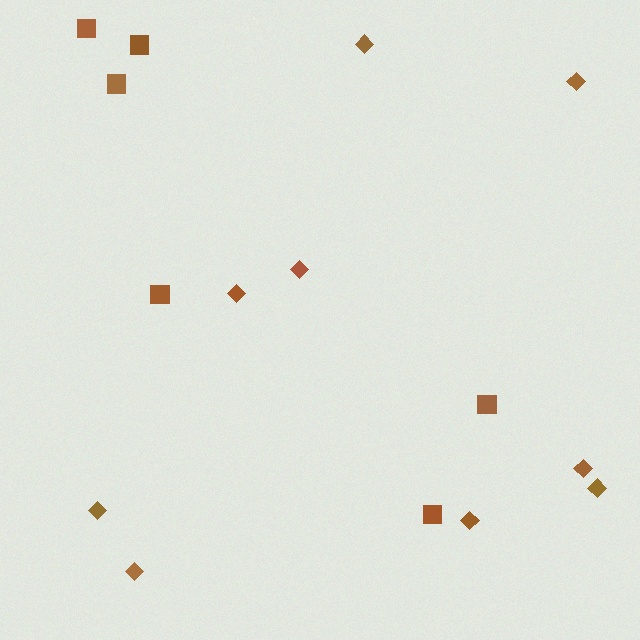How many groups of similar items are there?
There are 2 groups: one group of squares (6) and one group of diamonds (9).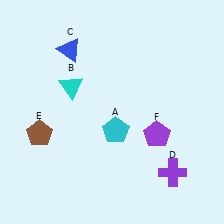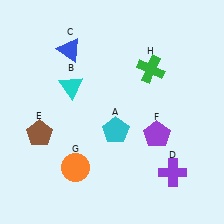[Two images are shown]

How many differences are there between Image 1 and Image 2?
There are 2 differences between the two images.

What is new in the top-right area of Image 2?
A green cross (H) was added in the top-right area of Image 2.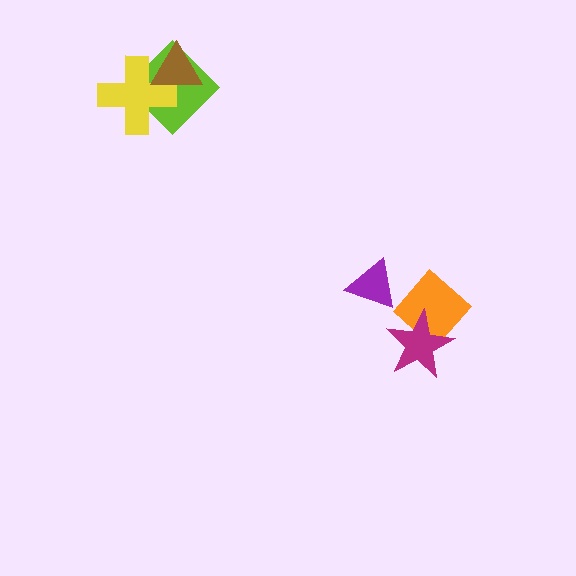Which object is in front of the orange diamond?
The magenta star is in front of the orange diamond.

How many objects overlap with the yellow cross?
2 objects overlap with the yellow cross.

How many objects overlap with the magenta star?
1 object overlaps with the magenta star.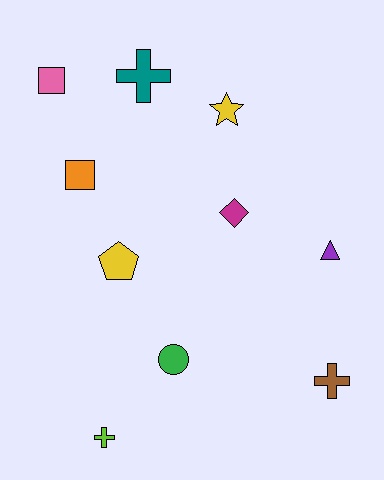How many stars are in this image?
There is 1 star.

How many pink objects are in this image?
There is 1 pink object.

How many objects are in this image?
There are 10 objects.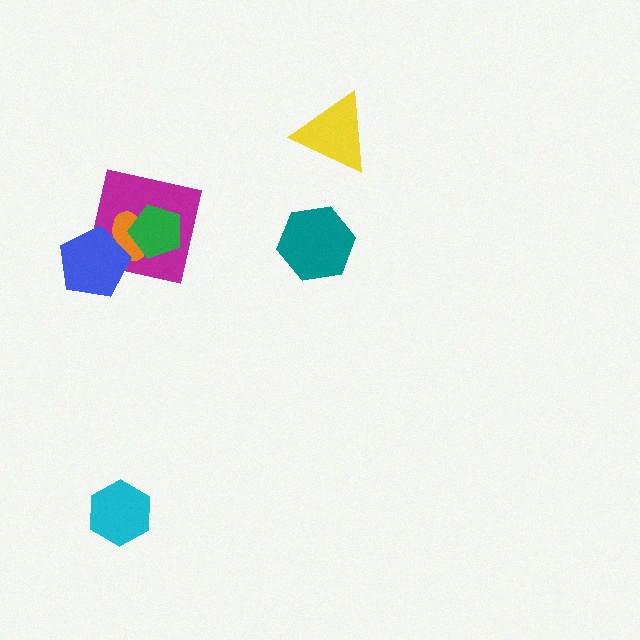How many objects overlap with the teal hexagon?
0 objects overlap with the teal hexagon.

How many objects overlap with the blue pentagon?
2 objects overlap with the blue pentagon.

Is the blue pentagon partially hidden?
No, no other shape covers it.